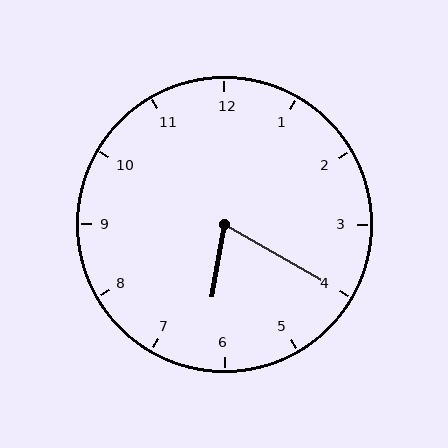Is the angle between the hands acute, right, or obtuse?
It is acute.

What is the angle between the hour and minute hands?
Approximately 70 degrees.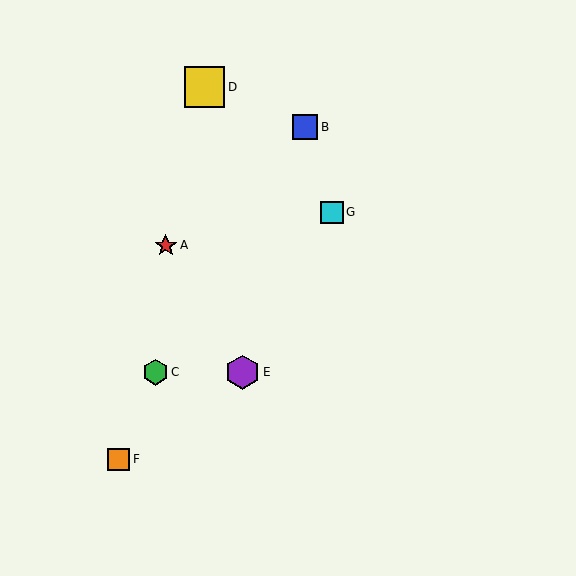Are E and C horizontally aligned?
Yes, both are at y≈372.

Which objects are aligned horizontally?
Objects C, E are aligned horizontally.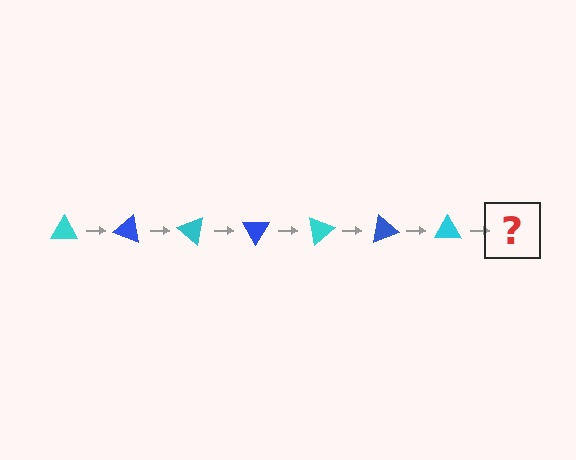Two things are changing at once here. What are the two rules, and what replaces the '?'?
The two rules are that it rotates 20 degrees each step and the color cycles through cyan and blue. The '?' should be a blue triangle, rotated 140 degrees from the start.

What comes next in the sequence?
The next element should be a blue triangle, rotated 140 degrees from the start.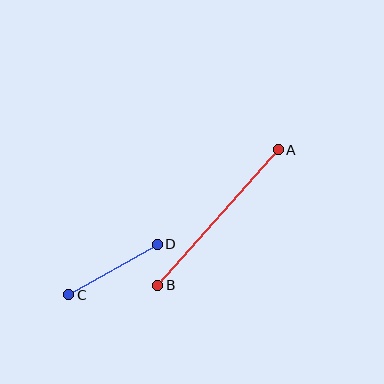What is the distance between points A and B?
The distance is approximately 182 pixels.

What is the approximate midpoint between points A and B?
The midpoint is at approximately (218, 218) pixels.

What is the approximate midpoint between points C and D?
The midpoint is at approximately (113, 270) pixels.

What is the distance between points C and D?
The distance is approximately 102 pixels.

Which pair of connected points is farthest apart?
Points A and B are farthest apart.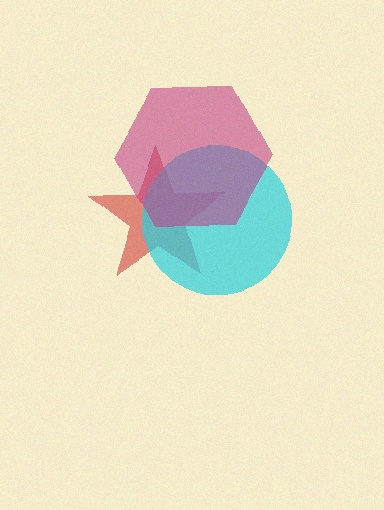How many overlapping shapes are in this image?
There are 3 overlapping shapes in the image.